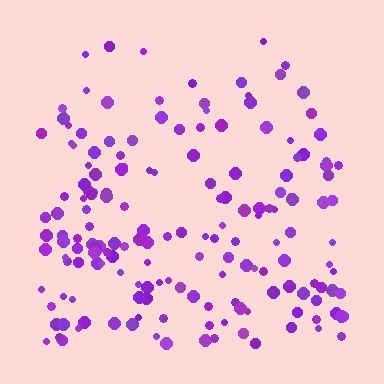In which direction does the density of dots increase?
From top to bottom, with the bottom side densest.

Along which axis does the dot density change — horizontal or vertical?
Vertical.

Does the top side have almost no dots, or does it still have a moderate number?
Still a moderate number, just noticeably fewer than the bottom.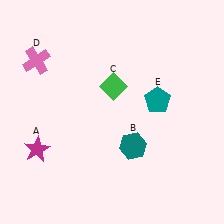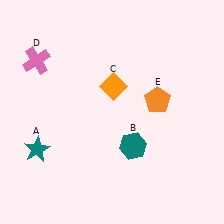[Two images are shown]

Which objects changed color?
A changed from magenta to teal. C changed from green to orange. E changed from teal to orange.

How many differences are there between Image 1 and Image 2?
There are 3 differences between the two images.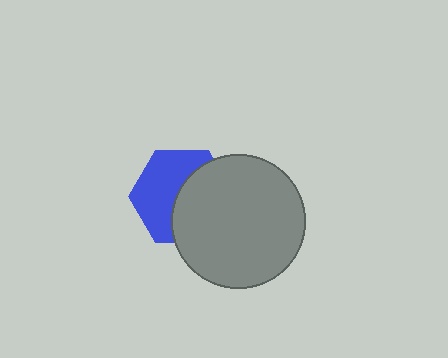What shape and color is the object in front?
The object in front is a gray circle.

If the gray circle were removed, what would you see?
You would see the complete blue hexagon.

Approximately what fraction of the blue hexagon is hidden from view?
Roughly 48% of the blue hexagon is hidden behind the gray circle.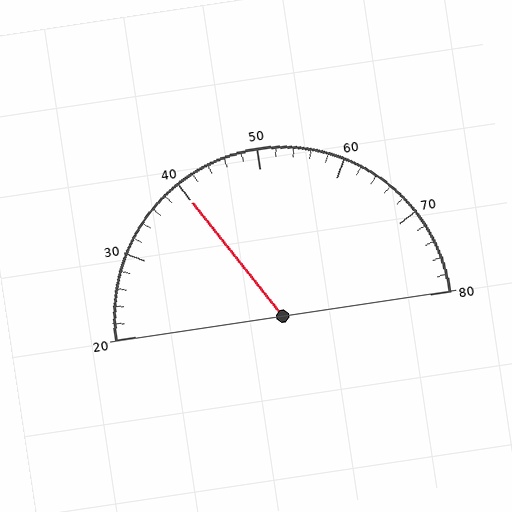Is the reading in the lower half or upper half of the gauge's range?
The reading is in the lower half of the range (20 to 80).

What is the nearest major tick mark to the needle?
The nearest major tick mark is 40.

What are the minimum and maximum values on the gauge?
The gauge ranges from 20 to 80.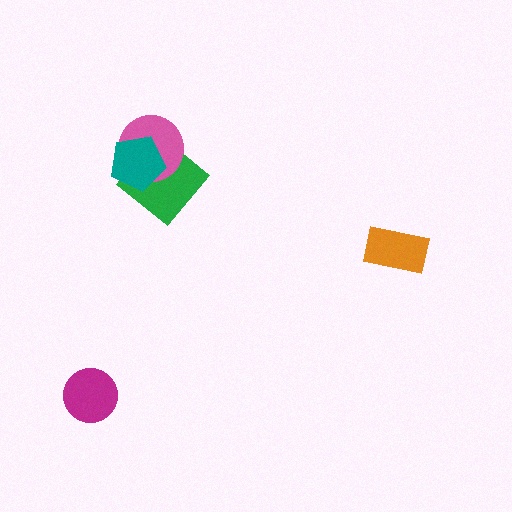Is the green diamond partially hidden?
Yes, it is partially covered by another shape.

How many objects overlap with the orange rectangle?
0 objects overlap with the orange rectangle.